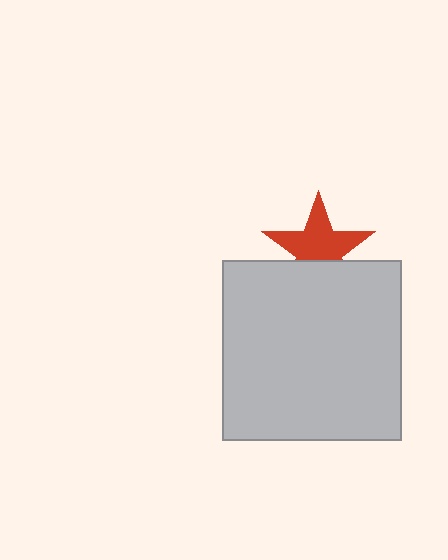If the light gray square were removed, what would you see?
You would see the complete red star.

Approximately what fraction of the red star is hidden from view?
Roughly 34% of the red star is hidden behind the light gray square.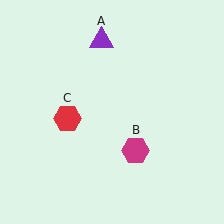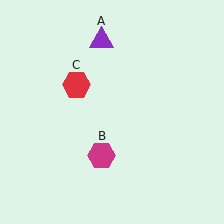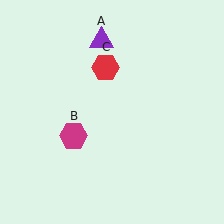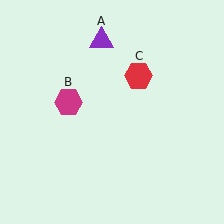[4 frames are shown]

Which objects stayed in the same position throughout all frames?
Purple triangle (object A) remained stationary.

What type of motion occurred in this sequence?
The magenta hexagon (object B), red hexagon (object C) rotated clockwise around the center of the scene.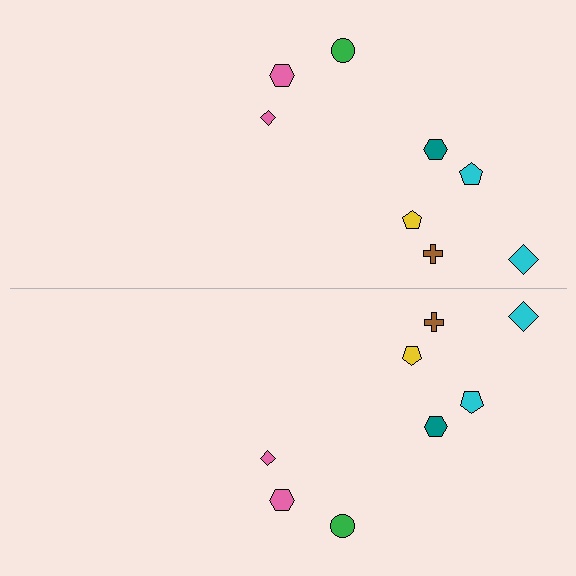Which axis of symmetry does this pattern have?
The pattern has a horizontal axis of symmetry running through the center of the image.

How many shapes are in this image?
There are 16 shapes in this image.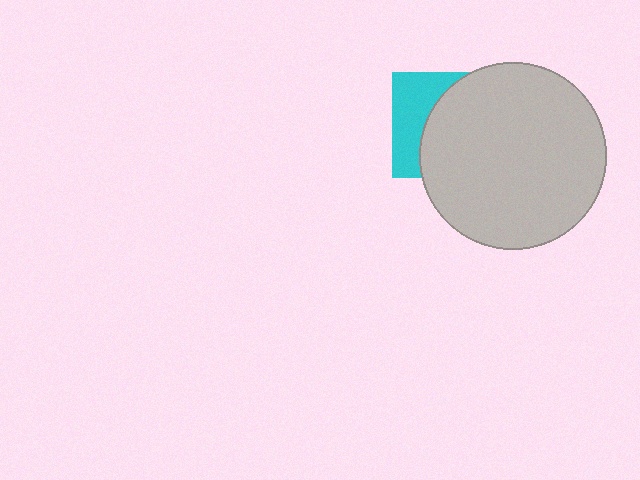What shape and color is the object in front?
The object in front is a light gray circle.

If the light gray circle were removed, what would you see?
You would see the complete cyan square.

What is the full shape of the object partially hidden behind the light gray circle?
The partially hidden object is a cyan square.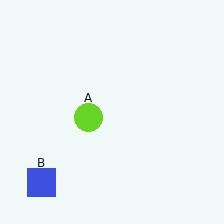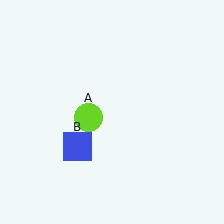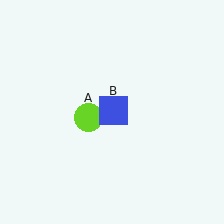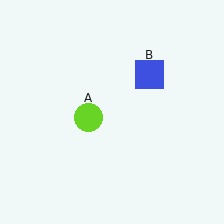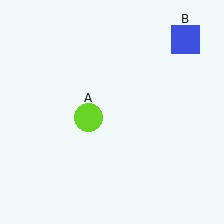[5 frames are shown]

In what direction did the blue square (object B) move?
The blue square (object B) moved up and to the right.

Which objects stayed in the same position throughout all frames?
Lime circle (object A) remained stationary.